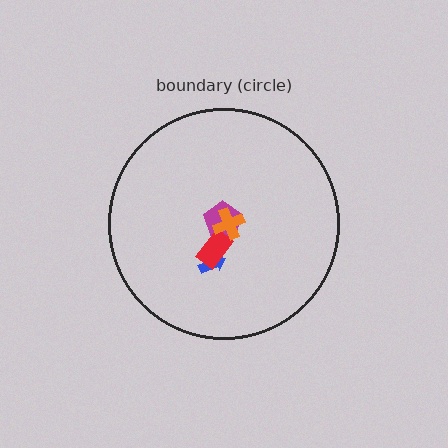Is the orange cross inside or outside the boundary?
Inside.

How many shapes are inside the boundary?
4 inside, 0 outside.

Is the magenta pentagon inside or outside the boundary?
Inside.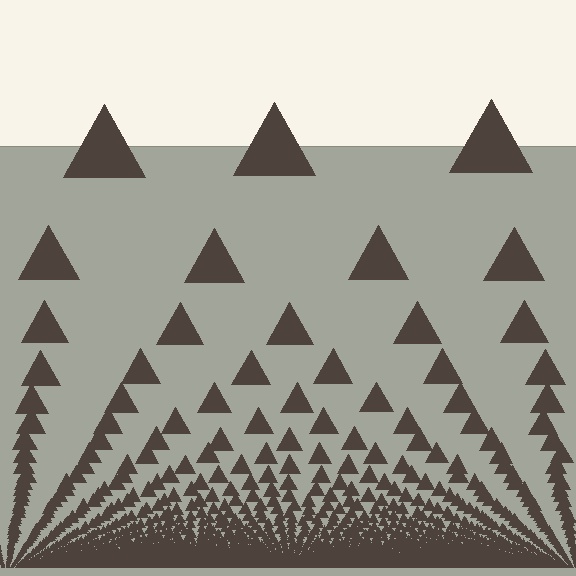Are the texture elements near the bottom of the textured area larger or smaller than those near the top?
Smaller. The gradient is inverted — elements near the bottom are smaller and denser.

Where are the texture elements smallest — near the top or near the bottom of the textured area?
Near the bottom.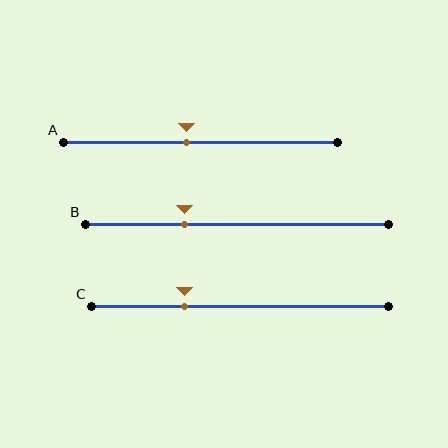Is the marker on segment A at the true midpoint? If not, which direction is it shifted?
No, the marker on segment A is shifted to the left by about 5% of the segment length.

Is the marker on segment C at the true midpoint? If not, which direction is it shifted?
No, the marker on segment C is shifted to the left by about 19% of the segment length.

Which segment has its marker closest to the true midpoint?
Segment A has its marker closest to the true midpoint.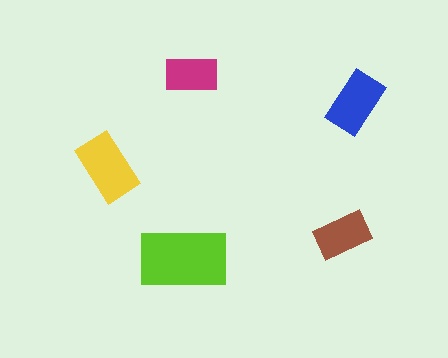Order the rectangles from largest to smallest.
the lime one, the yellow one, the blue one, the brown one, the magenta one.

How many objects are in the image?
There are 5 objects in the image.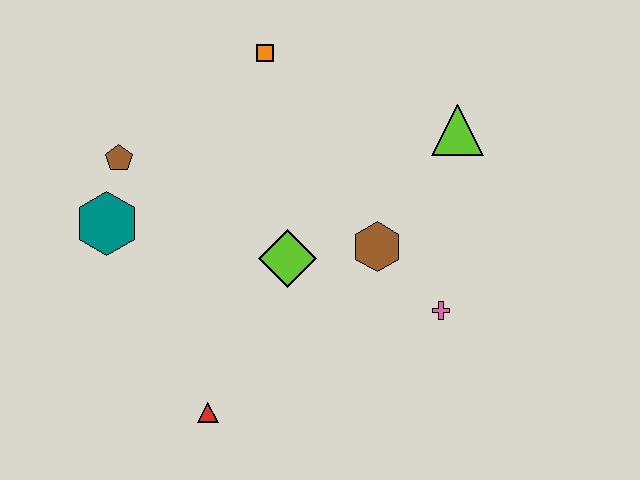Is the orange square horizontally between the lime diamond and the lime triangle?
No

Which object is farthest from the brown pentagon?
The pink cross is farthest from the brown pentagon.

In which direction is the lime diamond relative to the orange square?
The lime diamond is below the orange square.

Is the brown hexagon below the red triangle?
No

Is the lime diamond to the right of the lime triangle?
No